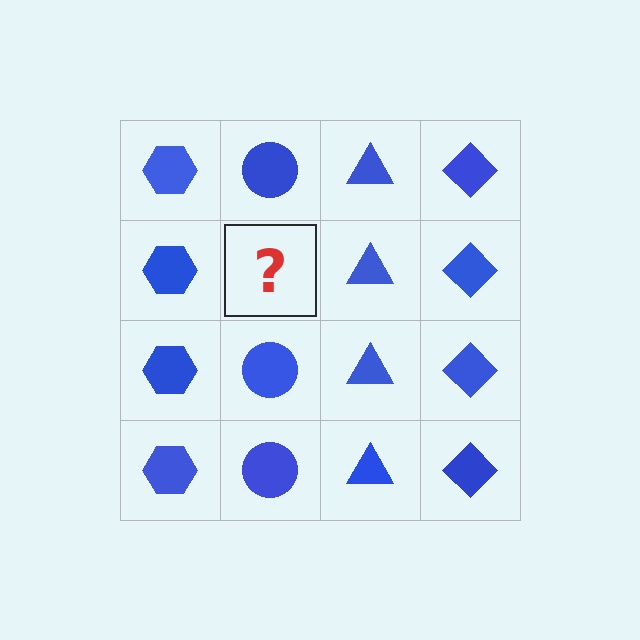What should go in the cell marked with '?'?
The missing cell should contain a blue circle.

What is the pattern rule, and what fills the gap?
The rule is that each column has a consistent shape. The gap should be filled with a blue circle.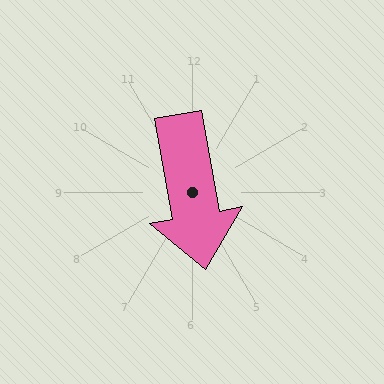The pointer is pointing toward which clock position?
Roughly 6 o'clock.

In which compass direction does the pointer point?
South.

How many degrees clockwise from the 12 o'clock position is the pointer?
Approximately 170 degrees.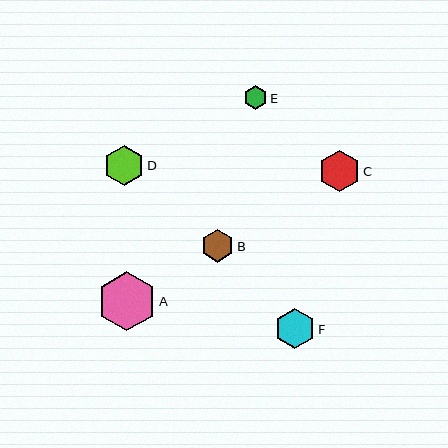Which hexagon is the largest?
Hexagon A is the largest with a size of approximately 59 pixels.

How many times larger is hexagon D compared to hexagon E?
Hexagon D is approximately 1.7 times the size of hexagon E.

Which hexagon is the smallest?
Hexagon E is the smallest with a size of approximately 24 pixels.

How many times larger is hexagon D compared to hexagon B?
Hexagon D is approximately 1.2 times the size of hexagon B.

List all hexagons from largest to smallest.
From largest to smallest: A, C, D, F, B, E.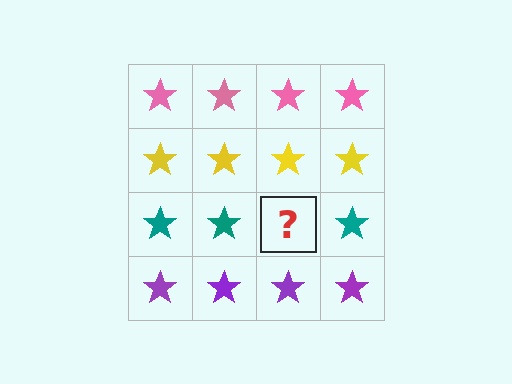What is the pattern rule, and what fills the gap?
The rule is that each row has a consistent color. The gap should be filled with a teal star.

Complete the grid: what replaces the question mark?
The question mark should be replaced with a teal star.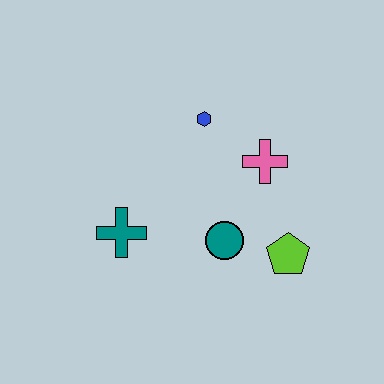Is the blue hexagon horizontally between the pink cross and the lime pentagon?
No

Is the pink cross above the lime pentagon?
Yes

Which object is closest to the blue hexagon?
The pink cross is closest to the blue hexagon.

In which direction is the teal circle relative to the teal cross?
The teal circle is to the right of the teal cross.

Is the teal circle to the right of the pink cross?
No